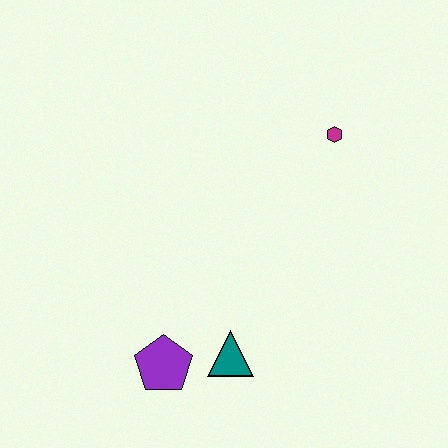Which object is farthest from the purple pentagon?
The magenta hexagon is farthest from the purple pentagon.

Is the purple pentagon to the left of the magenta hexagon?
Yes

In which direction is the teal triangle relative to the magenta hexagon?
The teal triangle is below the magenta hexagon.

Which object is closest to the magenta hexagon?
The teal triangle is closest to the magenta hexagon.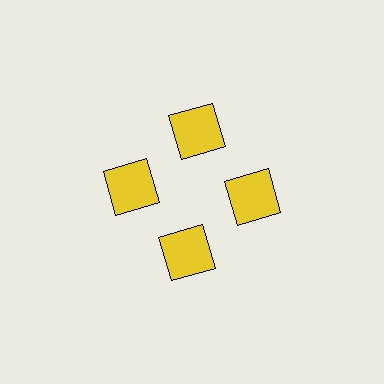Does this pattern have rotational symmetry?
Yes, this pattern has 4-fold rotational symmetry. It looks the same after rotating 90 degrees around the center.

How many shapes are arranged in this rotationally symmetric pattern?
There are 4 shapes, arranged in 4 groups of 1.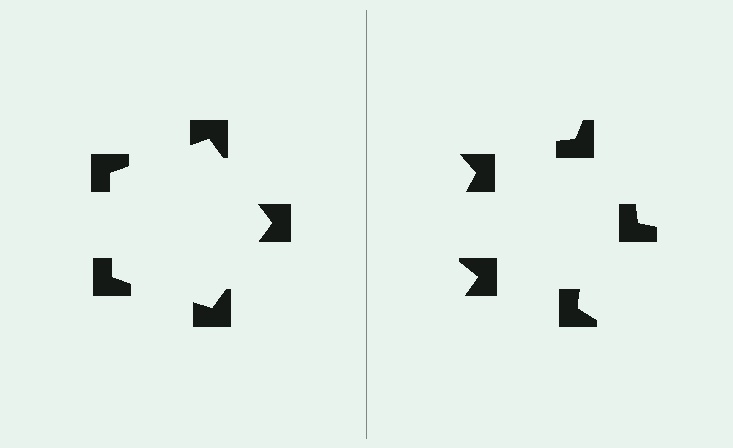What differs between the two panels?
The notched squares are positioned identically on both sides; only the wedge orientations differ. On the left they align to a pentagon; on the right they are misaligned.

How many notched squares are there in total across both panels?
10 — 5 on each side.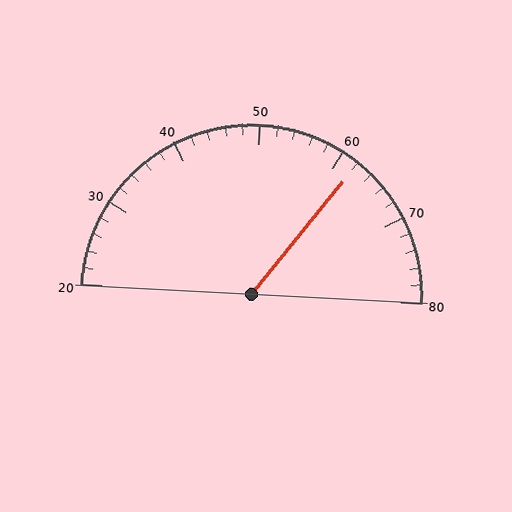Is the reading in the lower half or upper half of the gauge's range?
The reading is in the upper half of the range (20 to 80).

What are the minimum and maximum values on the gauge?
The gauge ranges from 20 to 80.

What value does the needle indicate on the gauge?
The needle indicates approximately 62.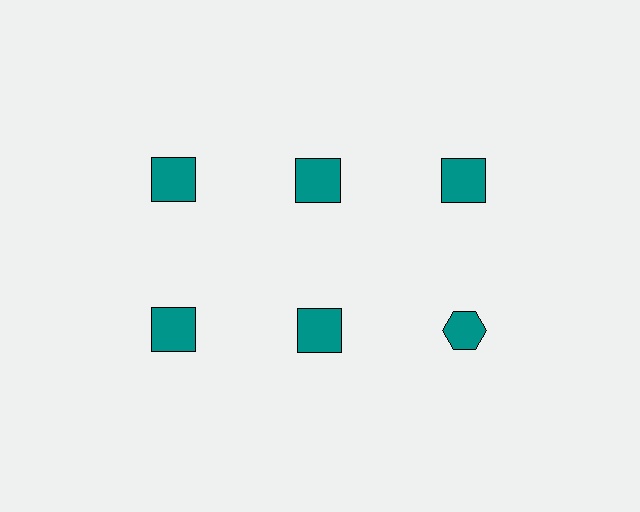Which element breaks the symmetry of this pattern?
The teal hexagon in the second row, center column breaks the symmetry. All other shapes are teal squares.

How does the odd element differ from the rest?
It has a different shape: hexagon instead of square.